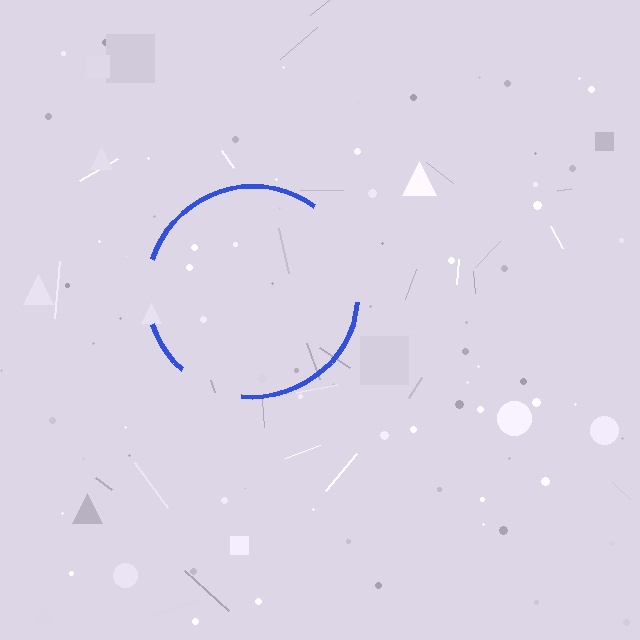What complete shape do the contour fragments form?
The contour fragments form a circle.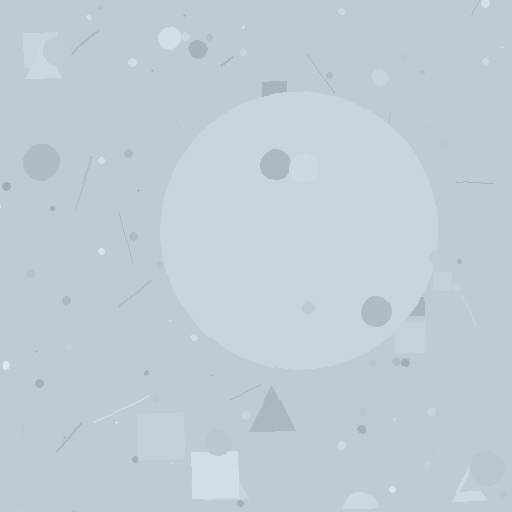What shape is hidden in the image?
A circle is hidden in the image.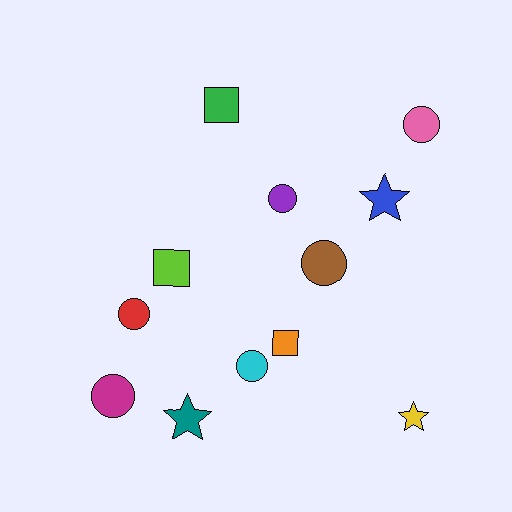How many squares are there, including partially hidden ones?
There are 3 squares.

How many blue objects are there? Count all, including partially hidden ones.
There is 1 blue object.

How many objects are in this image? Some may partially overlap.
There are 12 objects.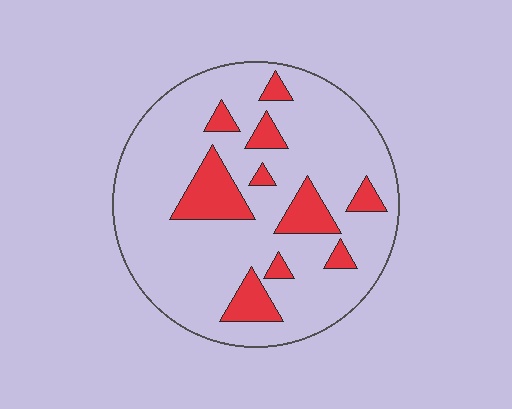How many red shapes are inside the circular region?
10.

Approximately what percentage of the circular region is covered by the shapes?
Approximately 20%.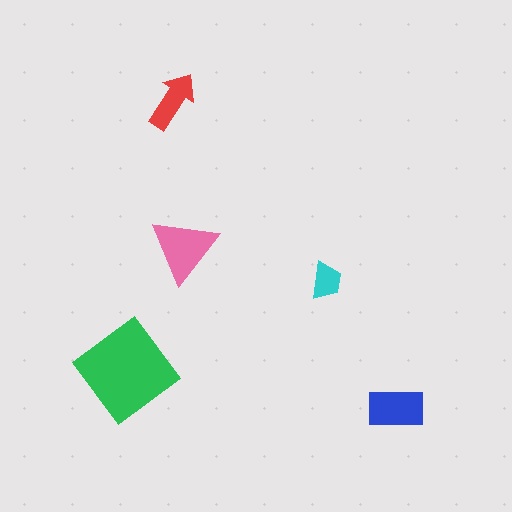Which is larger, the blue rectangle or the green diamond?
The green diamond.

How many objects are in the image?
There are 5 objects in the image.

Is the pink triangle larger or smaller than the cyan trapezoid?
Larger.